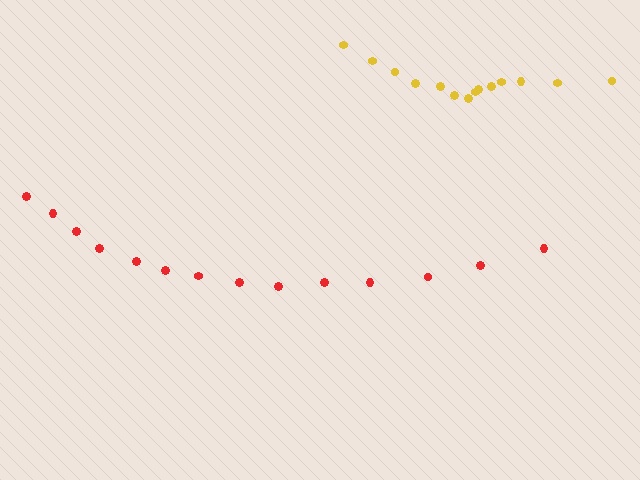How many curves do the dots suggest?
There are 2 distinct paths.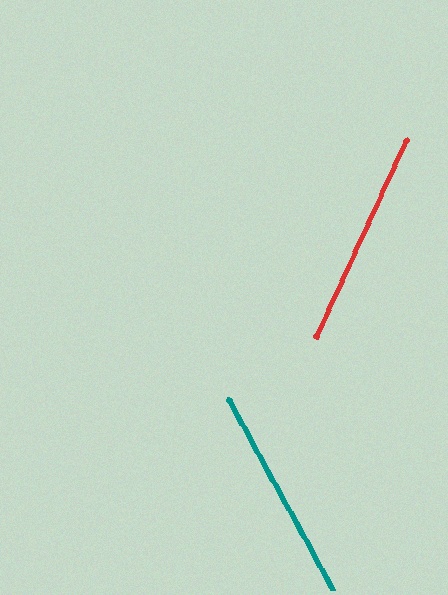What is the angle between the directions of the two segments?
Approximately 53 degrees.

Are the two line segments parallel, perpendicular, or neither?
Neither parallel nor perpendicular — they differ by about 53°.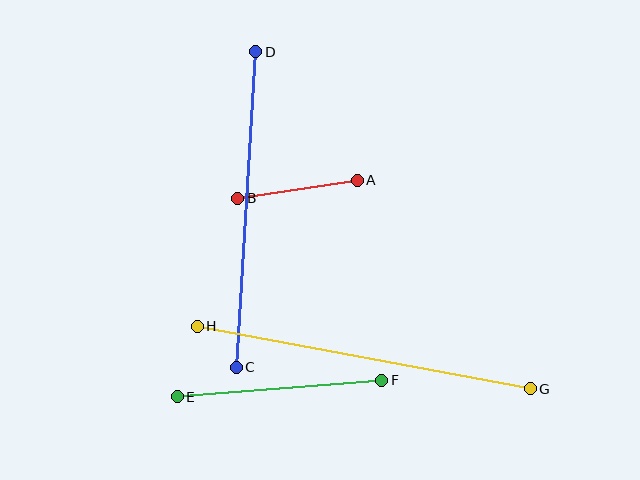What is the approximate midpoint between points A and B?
The midpoint is at approximately (298, 189) pixels.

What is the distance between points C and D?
The distance is approximately 316 pixels.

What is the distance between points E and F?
The distance is approximately 205 pixels.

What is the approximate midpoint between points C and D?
The midpoint is at approximately (246, 209) pixels.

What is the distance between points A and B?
The distance is approximately 121 pixels.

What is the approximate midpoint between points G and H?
The midpoint is at approximately (364, 357) pixels.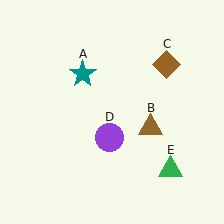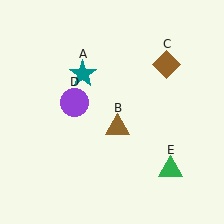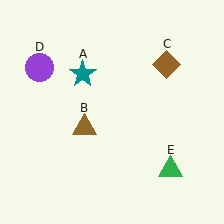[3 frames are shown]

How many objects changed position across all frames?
2 objects changed position: brown triangle (object B), purple circle (object D).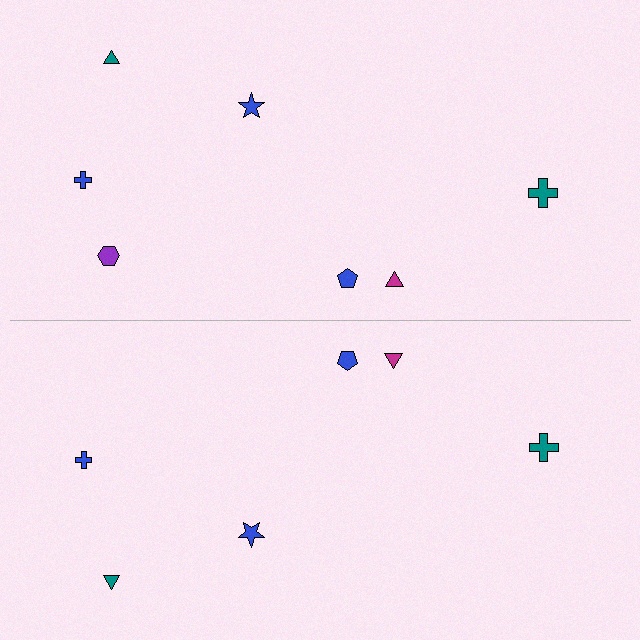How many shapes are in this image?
There are 13 shapes in this image.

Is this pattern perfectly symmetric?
No, the pattern is not perfectly symmetric. A purple hexagon is missing from the bottom side.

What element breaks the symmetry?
A purple hexagon is missing from the bottom side.